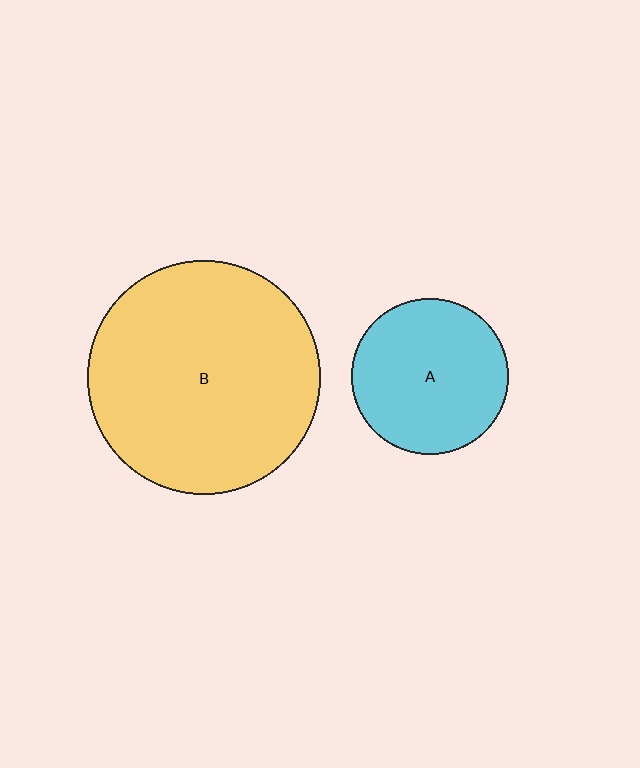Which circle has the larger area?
Circle B (yellow).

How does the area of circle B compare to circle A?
Approximately 2.2 times.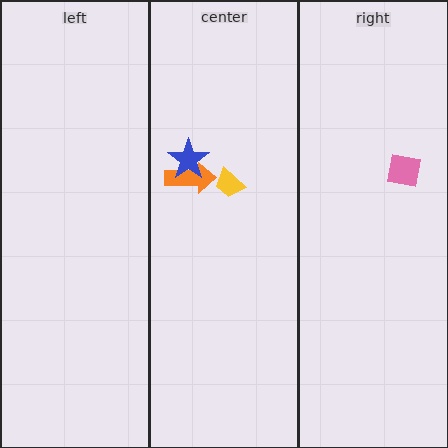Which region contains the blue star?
The center region.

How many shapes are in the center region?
3.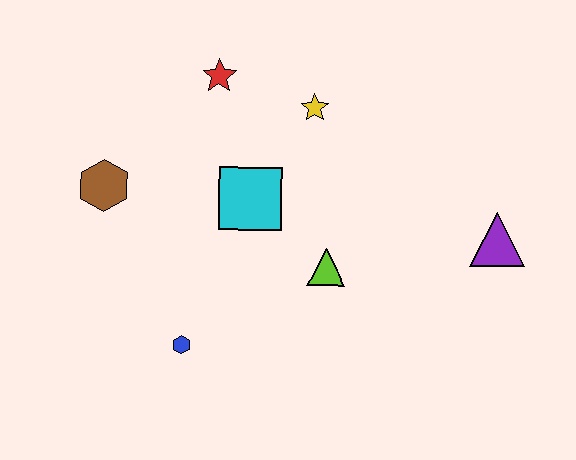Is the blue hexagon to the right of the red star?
No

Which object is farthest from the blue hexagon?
The purple triangle is farthest from the blue hexagon.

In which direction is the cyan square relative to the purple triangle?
The cyan square is to the left of the purple triangle.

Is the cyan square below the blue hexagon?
No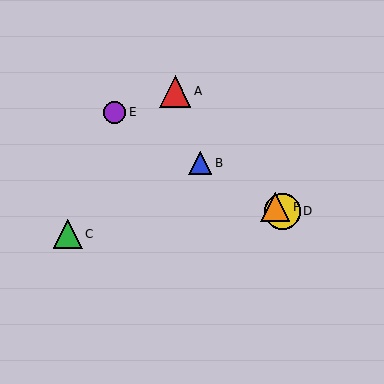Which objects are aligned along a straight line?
Objects B, D, E, F are aligned along a straight line.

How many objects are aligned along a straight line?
4 objects (B, D, E, F) are aligned along a straight line.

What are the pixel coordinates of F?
Object F is at (275, 207).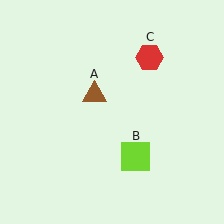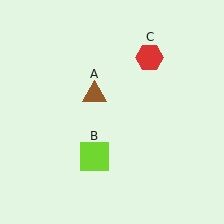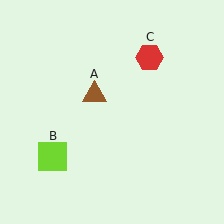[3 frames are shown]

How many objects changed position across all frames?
1 object changed position: lime square (object B).